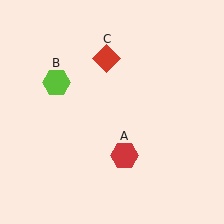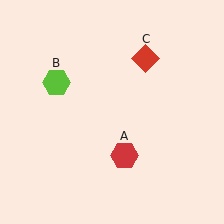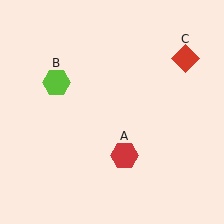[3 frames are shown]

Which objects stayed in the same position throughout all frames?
Red hexagon (object A) and lime hexagon (object B) remained stationary.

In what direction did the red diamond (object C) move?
The red diamond (object C) moved right.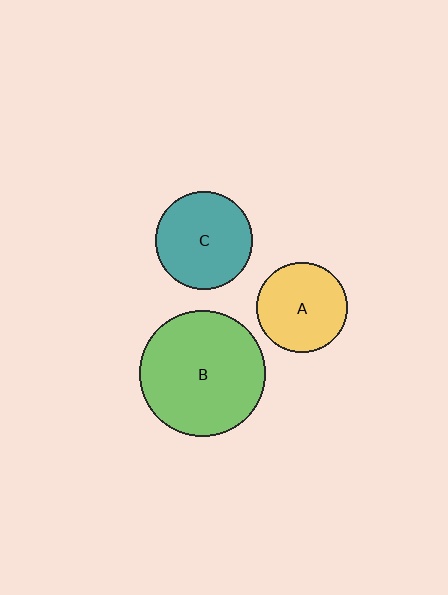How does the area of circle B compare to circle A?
Approximately 2.0 times.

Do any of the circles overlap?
No, none of the circles overlap.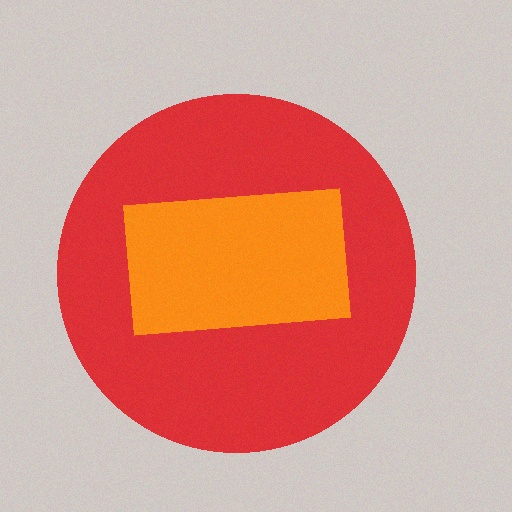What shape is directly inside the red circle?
The orange rectangle.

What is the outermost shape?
The red circle.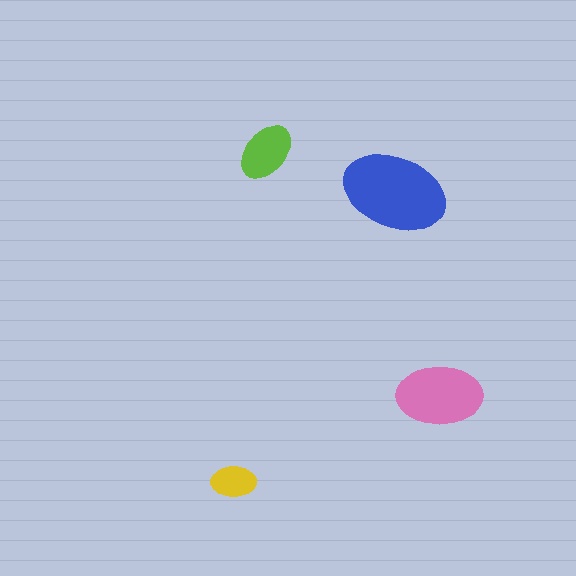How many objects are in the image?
There are 4 objects in the image.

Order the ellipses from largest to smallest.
the blue one, the pink one, the lime one, the yellow one.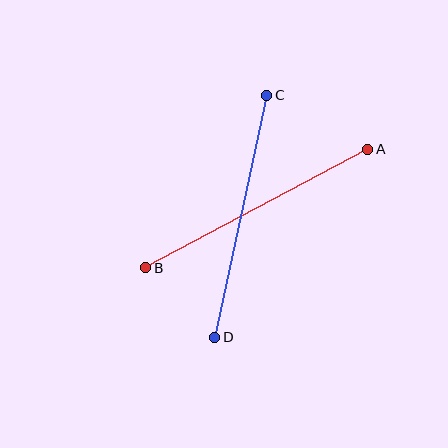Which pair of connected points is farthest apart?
Points A and B are farthest apart.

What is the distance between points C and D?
The distance is approximately 248 pixels.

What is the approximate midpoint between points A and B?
The midpoint is at approximately (257, 209) pixels.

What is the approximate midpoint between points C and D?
The midpoint is at approximately (241, 216) pixels.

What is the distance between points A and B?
The distance is approximately 252 pixels.